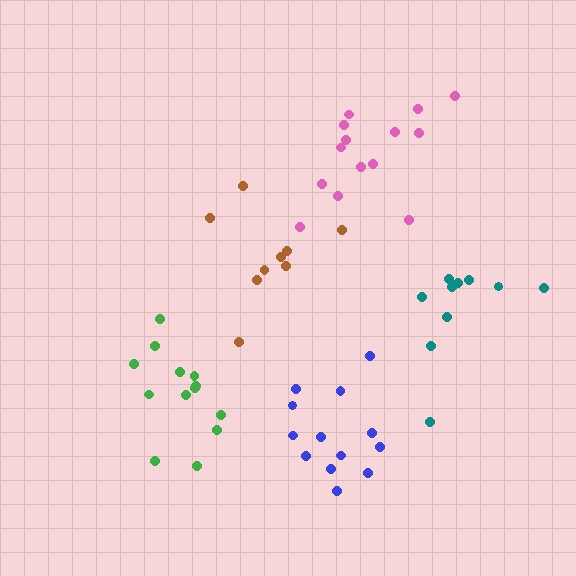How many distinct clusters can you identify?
There are 5 distinct clusters.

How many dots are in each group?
Group 1: 9 dots, Group 2: 13 dots, Group 3: 14 dots, Group 4: 13 dots, Group 5: 10 dots (59 total).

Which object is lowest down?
The blue cluster is bottommost.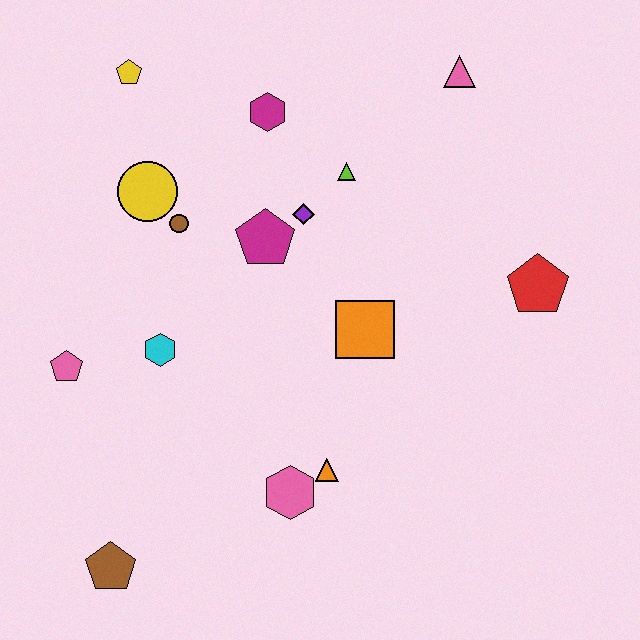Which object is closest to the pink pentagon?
The cyan hexagon is closest to the pink pentagon.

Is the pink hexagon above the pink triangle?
No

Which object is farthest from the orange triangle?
The yellow pentagon is farthest from the orange triangle.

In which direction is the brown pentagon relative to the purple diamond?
The brown pentagon is below the purple diamond.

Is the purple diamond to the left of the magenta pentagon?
No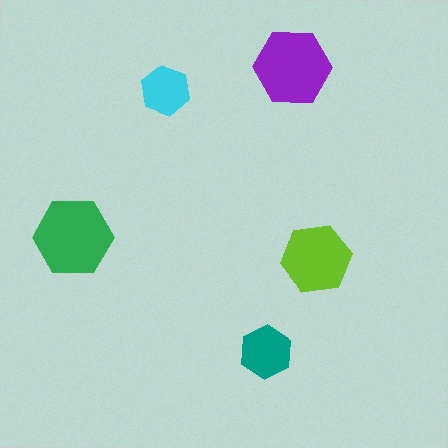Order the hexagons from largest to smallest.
the green one, the purple one, the lime one, the teal one, the cyan one.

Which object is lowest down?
The teal hexagon is bottommost.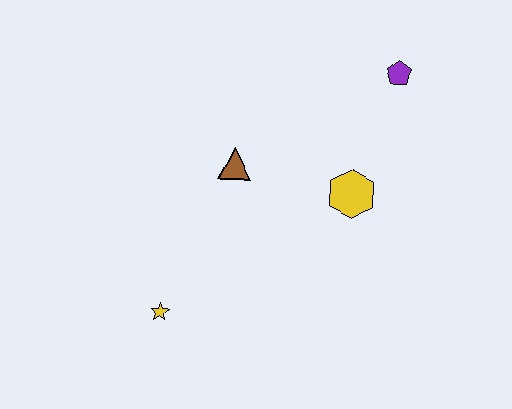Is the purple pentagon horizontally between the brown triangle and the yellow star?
No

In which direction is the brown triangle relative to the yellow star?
The brown triangle is above the yellow star.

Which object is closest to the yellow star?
The brown triangle is closest to the yellow star.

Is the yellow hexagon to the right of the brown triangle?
Yes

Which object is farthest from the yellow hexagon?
The yellow star is farthest from the yellow hexagon.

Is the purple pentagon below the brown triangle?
No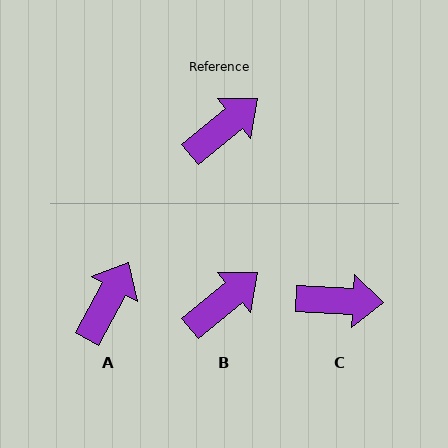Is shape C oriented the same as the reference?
No, it is off by about 42 degrees.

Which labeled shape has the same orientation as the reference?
B.